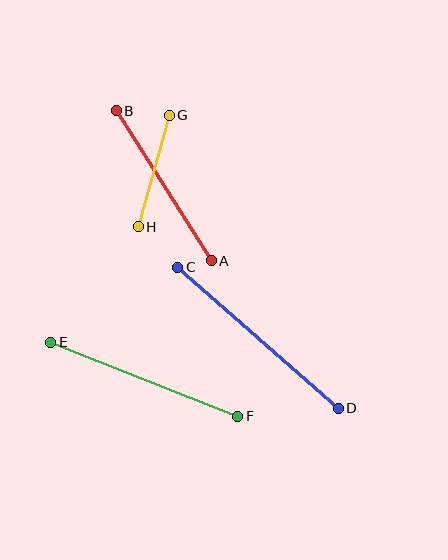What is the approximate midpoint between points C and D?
The midpoint is at approximately (258, 338) pixels.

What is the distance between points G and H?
The distance is approximately 116 pixels.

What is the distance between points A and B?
The distance is approximately 177 pixels.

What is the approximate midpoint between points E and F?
The midpoint is at approximately (144, 379) pixels.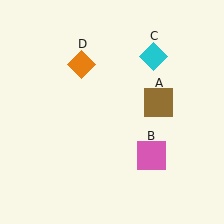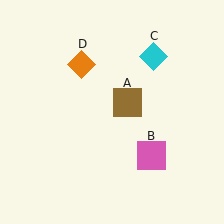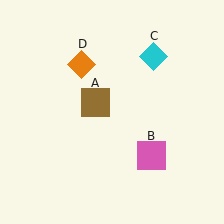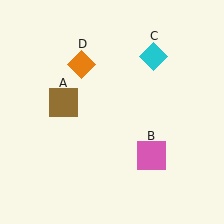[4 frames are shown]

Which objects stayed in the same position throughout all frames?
Pink square (object B) and cyan diamond (object C) and orange diamond (object D) remained stationary.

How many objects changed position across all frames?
1 object changed position: brown square (object A).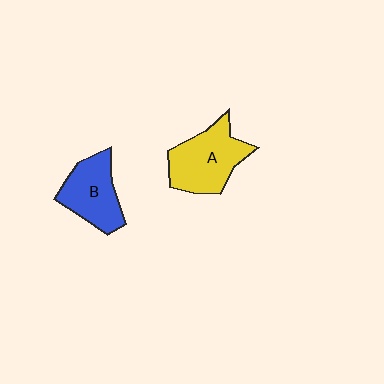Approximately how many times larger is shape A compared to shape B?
Approximately 1.2 times.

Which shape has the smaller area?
Shape B (blue).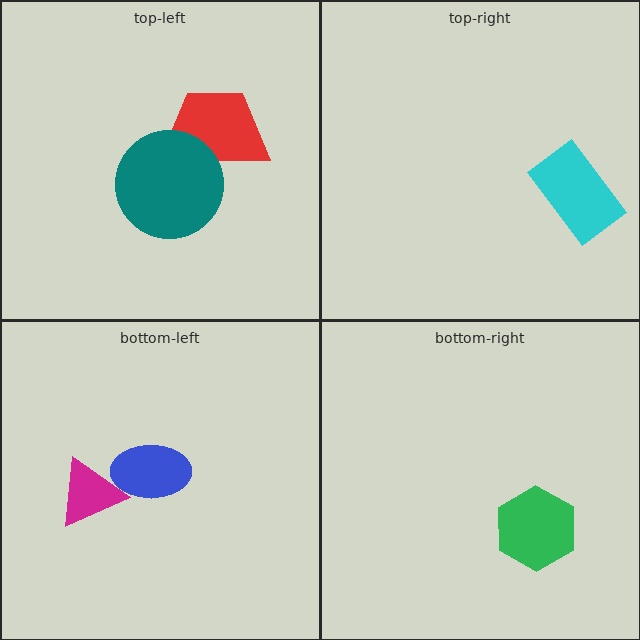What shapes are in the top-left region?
The red trapezoid, the teal circle.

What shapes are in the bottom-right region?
The green hexagon.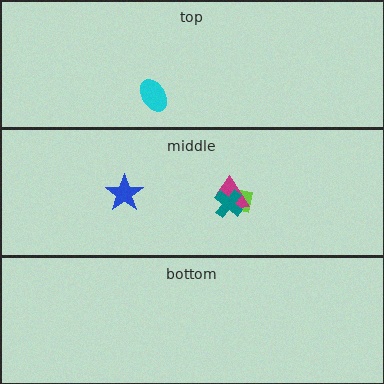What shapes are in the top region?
The cyan ellipse.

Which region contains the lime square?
The middle region.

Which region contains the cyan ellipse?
The top region.